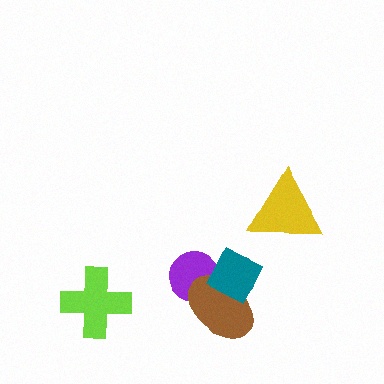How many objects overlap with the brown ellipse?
2 objects overlap with the brown ellipse.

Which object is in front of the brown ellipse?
The teal diamond is in front of the brown ellipse.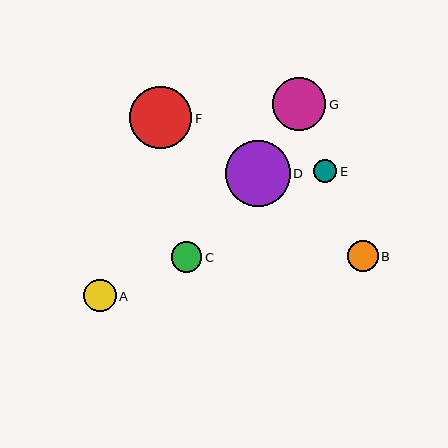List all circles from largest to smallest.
From largest to smallest: D, F, G, A, B, C, E.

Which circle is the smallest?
Circle E is the smallest with a size of approximately 23 pixels.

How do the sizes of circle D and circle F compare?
Circle D and circle F are approximately the same size.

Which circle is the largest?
Circle D is the largest with a size of approximately 65 pixels.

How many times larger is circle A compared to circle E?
Circle A is approximately 1.4 times the size of circle E.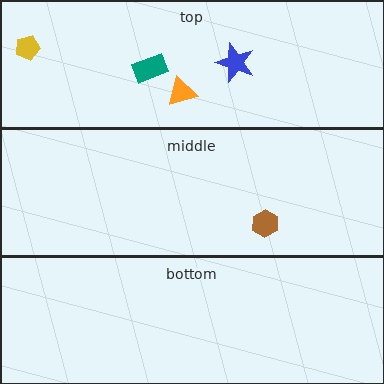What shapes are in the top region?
The yellow pentagon, the orange triangle, the blue star, the teal rectangle.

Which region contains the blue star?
The top region.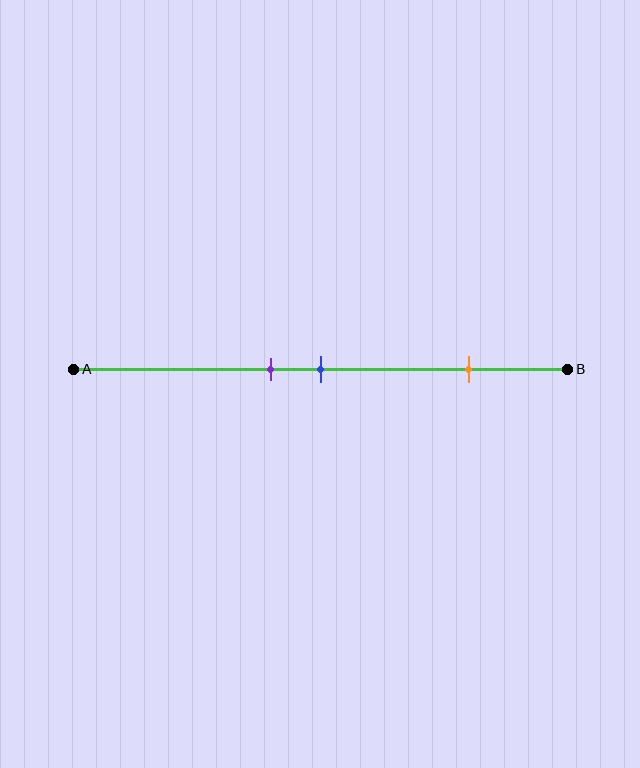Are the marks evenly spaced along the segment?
No, the marks are not evenly spaced.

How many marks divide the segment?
There are 3 marks dividing the segment.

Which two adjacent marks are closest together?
The purple and blue marks are the closest adjacent pair.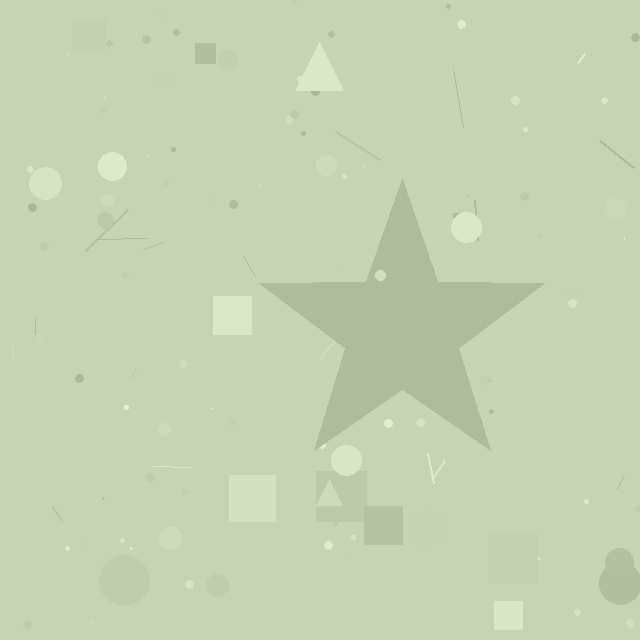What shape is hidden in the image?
A star is hidden in the image.